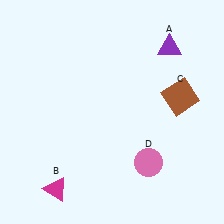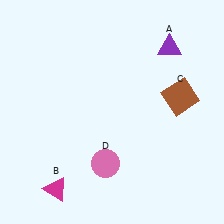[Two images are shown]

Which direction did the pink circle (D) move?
The pink circle (D) moved left.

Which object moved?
The pink circle (D) moved left.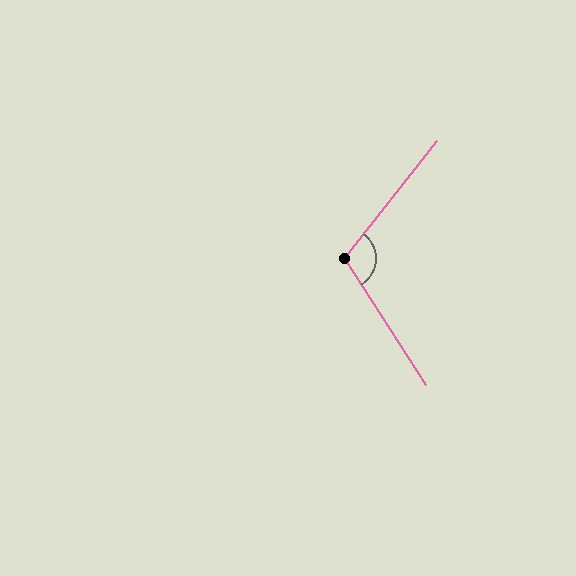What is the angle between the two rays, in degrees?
Approximately 109 degrees.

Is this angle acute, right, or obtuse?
It is obtuse.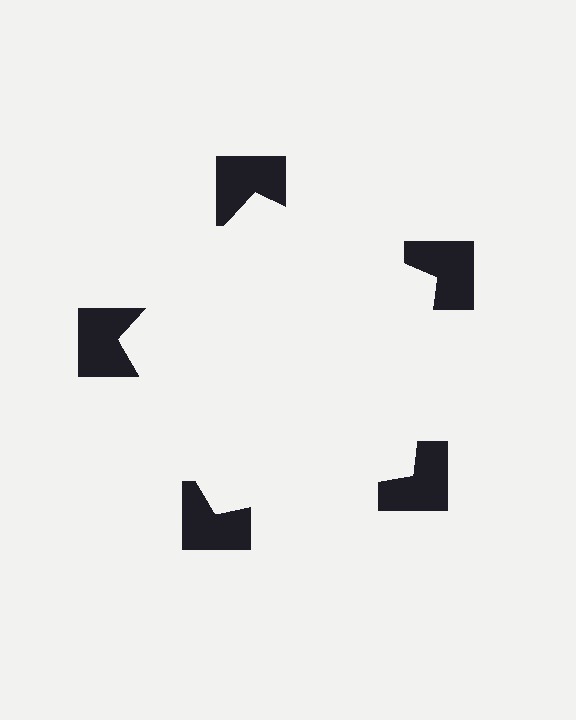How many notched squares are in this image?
There are 5 — one at each vertex of the illusory pentagon.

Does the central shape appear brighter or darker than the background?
It typically appears slightly brighter than the background, even though no actual brightness change is drawn.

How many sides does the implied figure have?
5 sides.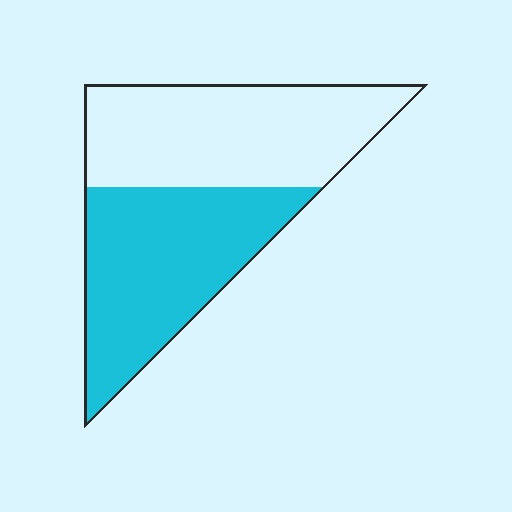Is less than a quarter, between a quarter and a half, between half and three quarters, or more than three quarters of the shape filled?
Between a quarter and a half.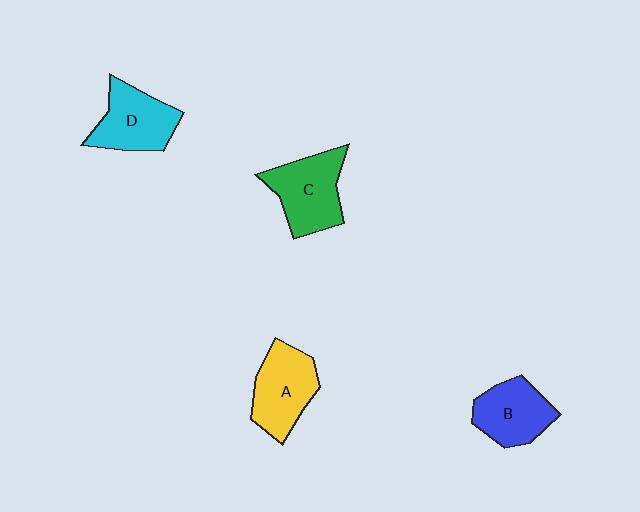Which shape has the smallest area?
Shape B (blue).